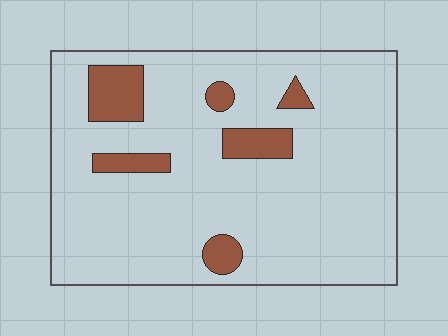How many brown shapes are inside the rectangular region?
6.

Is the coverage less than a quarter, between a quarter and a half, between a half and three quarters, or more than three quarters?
Less than a quarter.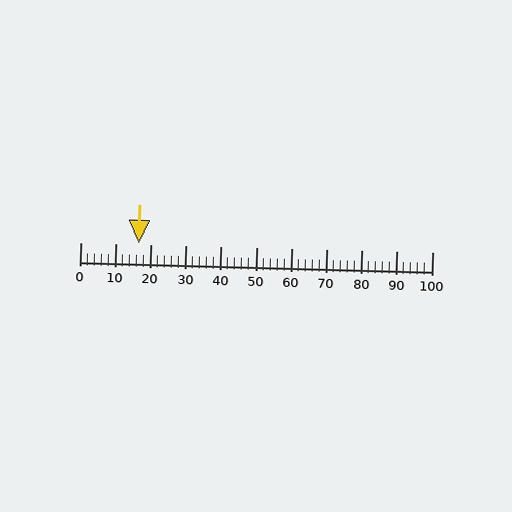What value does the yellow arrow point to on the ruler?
The yellow arrow points to approximately 16.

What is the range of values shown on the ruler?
The ruler shows values from 0 to 100.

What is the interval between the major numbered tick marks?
The major tick marks are spaced 10 units apart.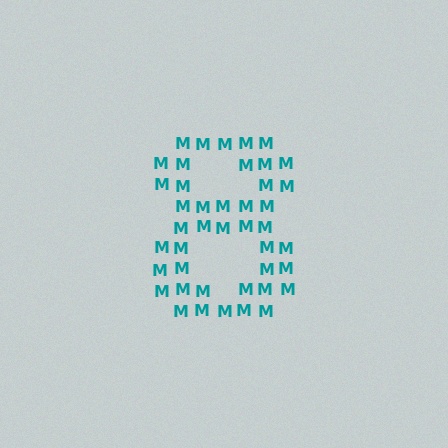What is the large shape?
The large shape is the digit 8.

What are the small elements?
The small elements are letter M's.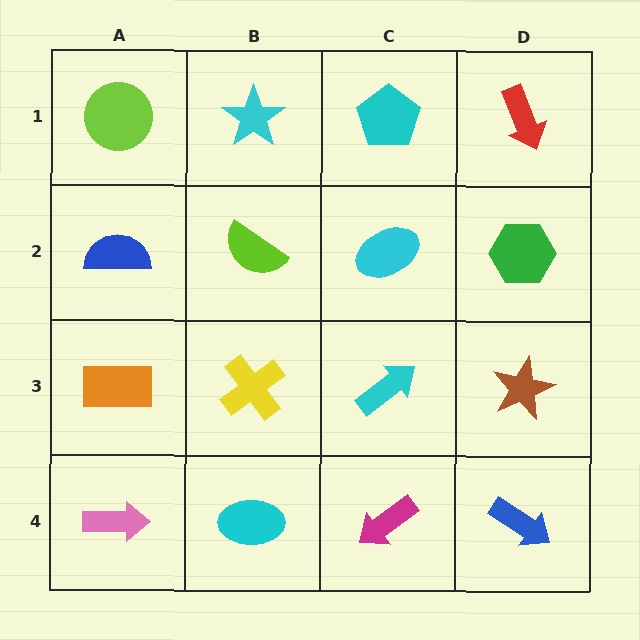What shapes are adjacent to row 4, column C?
A cyan arrow (row 3, column C), a cyan ellipse (row 4, column B), a blue arrow (row 4, column D).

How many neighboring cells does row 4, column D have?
2.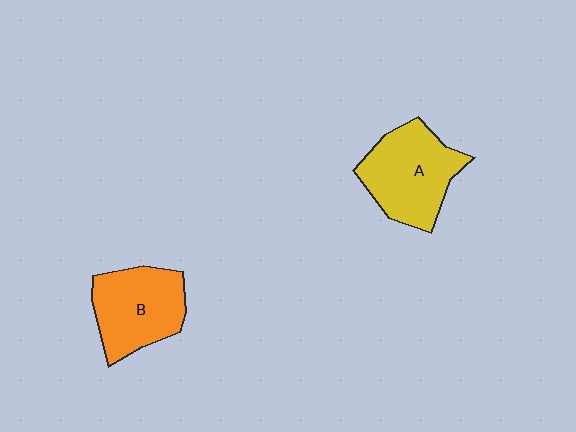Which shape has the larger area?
Shape A (yellow).